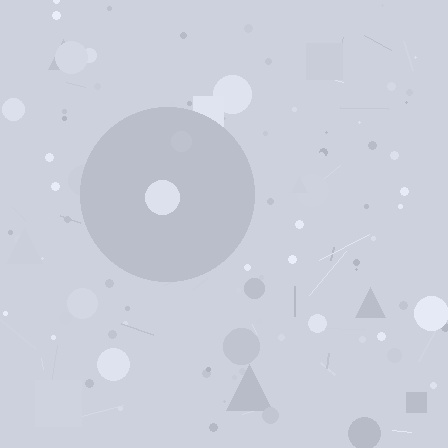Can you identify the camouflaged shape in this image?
The camouflaged shape is a circle.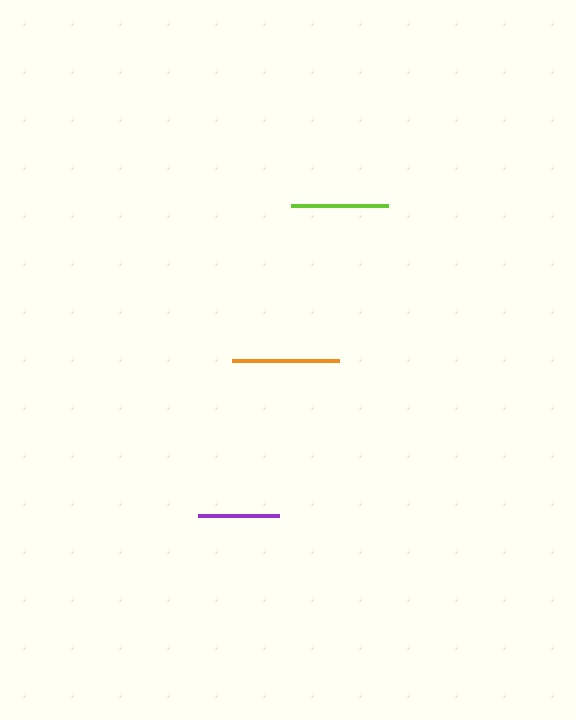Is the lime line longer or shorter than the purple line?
The lime line is longer than the purple line.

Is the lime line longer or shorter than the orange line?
The orange line is longer than the lime line.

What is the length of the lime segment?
The lime segment is approximately 97 pixels long.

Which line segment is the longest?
The orange line is the longest at approximately 106 pixels.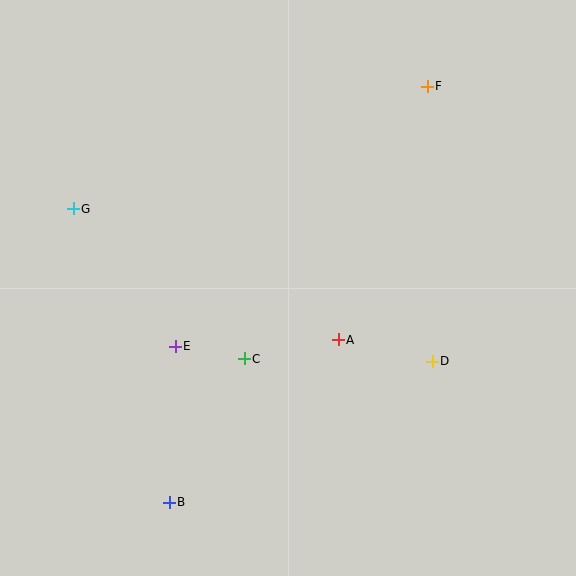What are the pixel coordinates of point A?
Point A is at (338, 340).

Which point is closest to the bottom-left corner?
Point B is closest to the bottom-left corner.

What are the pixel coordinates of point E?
Point E is at (175, 346).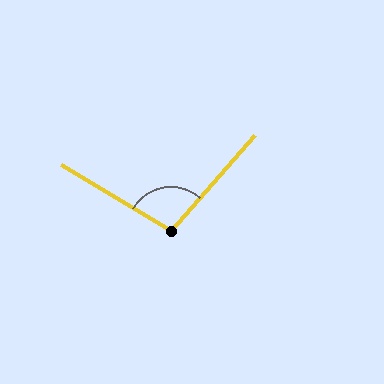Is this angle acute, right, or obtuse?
It is obtuse.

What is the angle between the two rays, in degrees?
Approximately 100 degrees.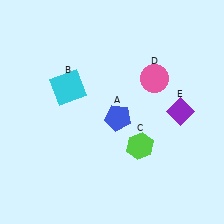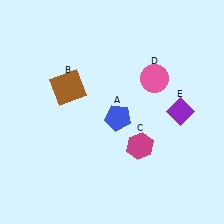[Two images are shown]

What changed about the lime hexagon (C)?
In Image 1, C is lime. In Image 2, it changed to magenta.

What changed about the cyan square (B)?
In Image 1, B is cyan. In Image 2, it changed to brown.